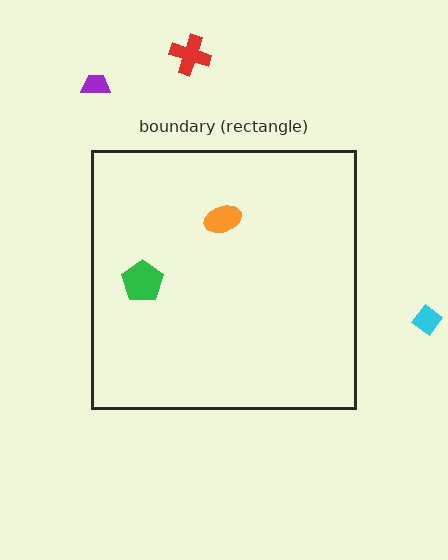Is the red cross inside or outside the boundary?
Outside.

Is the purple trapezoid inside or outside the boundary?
Outside.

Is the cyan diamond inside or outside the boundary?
Outside.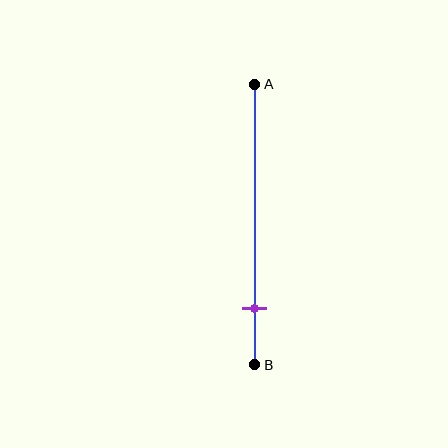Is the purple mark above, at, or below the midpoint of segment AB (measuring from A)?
The purple mark is below the midpoint of segment AB.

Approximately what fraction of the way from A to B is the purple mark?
The purple mark is approximately 80% of the way from A to B.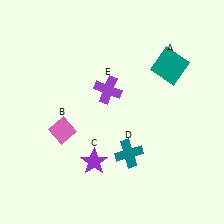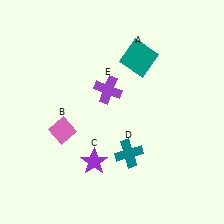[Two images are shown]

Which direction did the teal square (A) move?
The teal square (A) moved left.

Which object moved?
The teal square (A) moved left.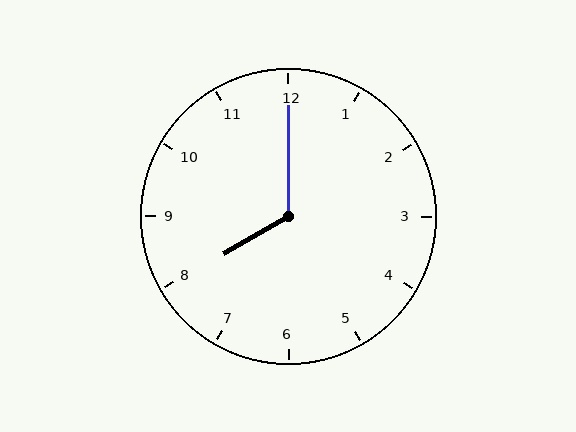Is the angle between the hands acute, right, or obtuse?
It is obtuse.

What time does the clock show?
8:00.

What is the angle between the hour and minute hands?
Approximately 120 degrees.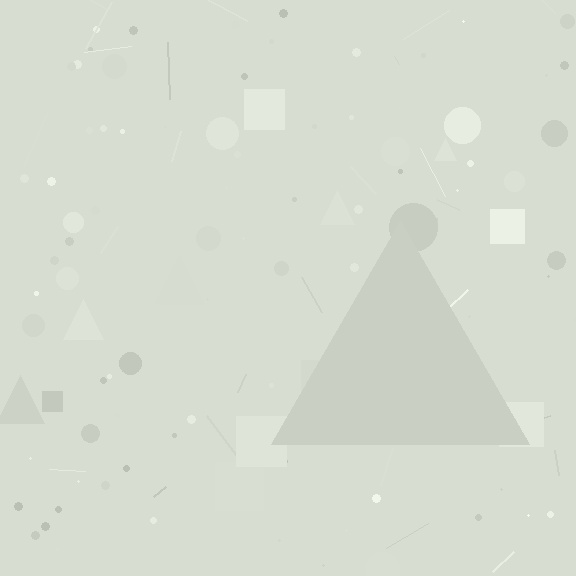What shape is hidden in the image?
A triangle is hidden in the image.